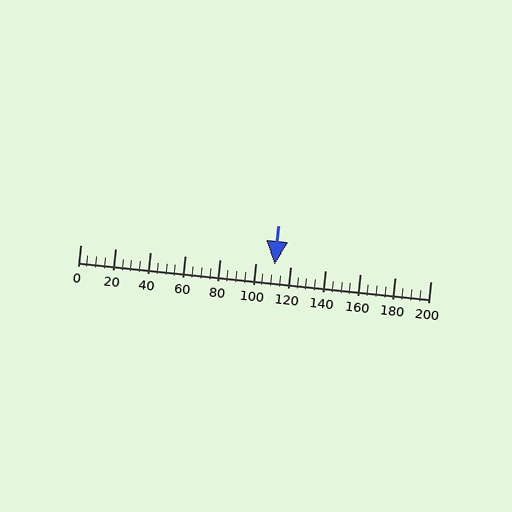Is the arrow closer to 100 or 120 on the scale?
The arrow is closer to 120.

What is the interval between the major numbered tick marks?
The major tick marks are spaced 20 units apart.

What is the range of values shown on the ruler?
The ruler shows values from 0 to 200.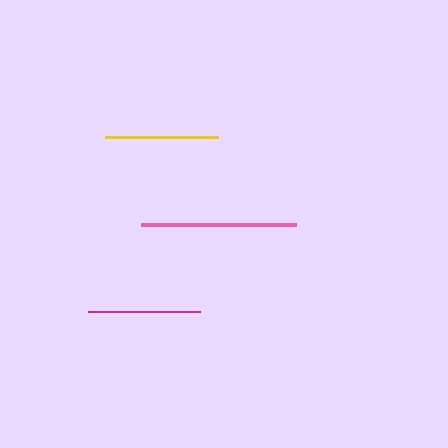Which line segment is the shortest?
The magenta line is the shortest at approximately 112 pixels.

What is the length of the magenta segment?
The magenta segment is approximately 112 pixels long.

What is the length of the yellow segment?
The yellow segment is approximately 114 pixels long.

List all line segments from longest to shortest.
From longest to shortest: pink, yellow, magenta.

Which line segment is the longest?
The pink line is the longest at approximately 156 pixels.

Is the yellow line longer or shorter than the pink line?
The pink line is longer than the yellow line.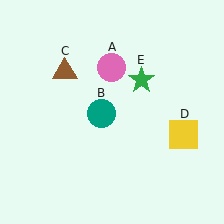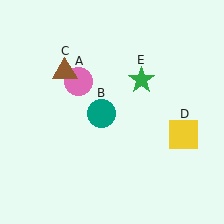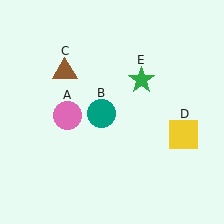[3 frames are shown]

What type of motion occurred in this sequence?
The pink circle (object A) rotated counterclockwise around the center of the scene.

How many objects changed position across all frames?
1 object changed position: pink circle (object A).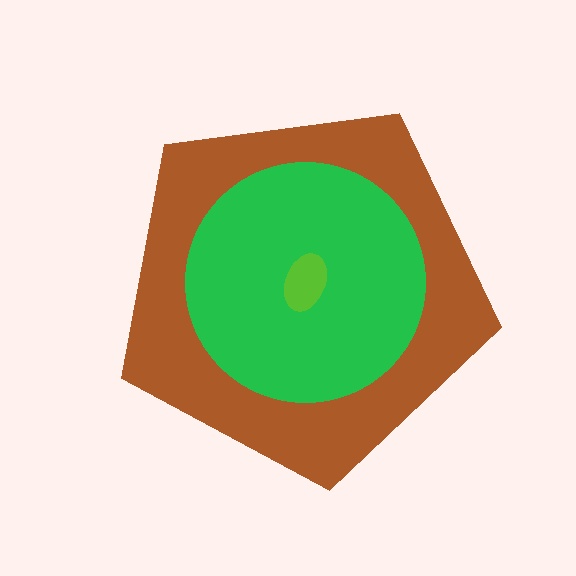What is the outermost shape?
The brown pentagon.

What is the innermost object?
The lime ellipse.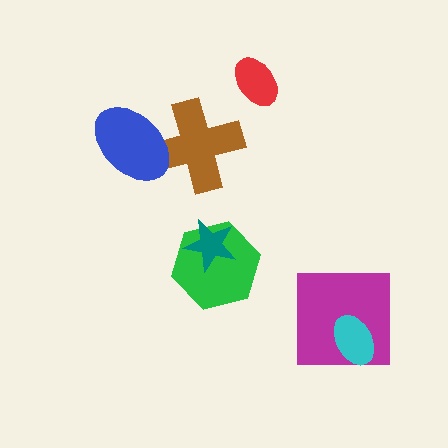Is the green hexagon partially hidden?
Yes, it is partially covered by another shape.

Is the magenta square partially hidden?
Yes, it is partially covered by another shape.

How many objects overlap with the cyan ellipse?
1 object overlaps with the cyan ellipse.